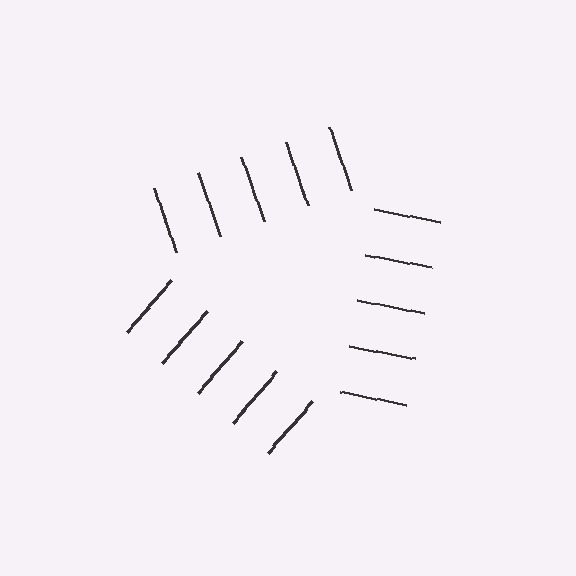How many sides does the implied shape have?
3 sides — the line-ends trace a triangle.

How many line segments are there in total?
15 — 5 along each of the 3 edges.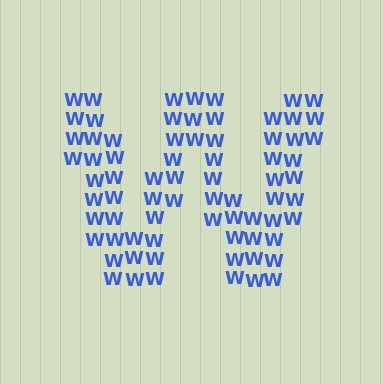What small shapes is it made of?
It is made of small letter W's.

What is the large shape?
The large shape is the letter W.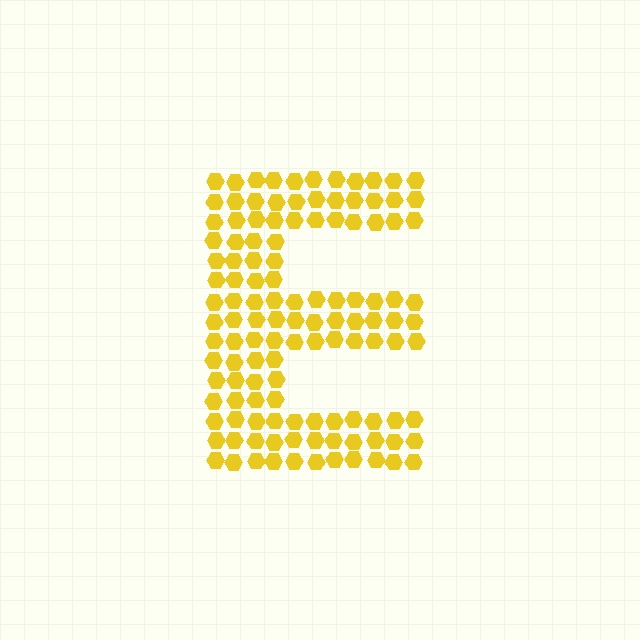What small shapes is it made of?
It is made of small hexagons.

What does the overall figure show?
The overall figure shows the letter E.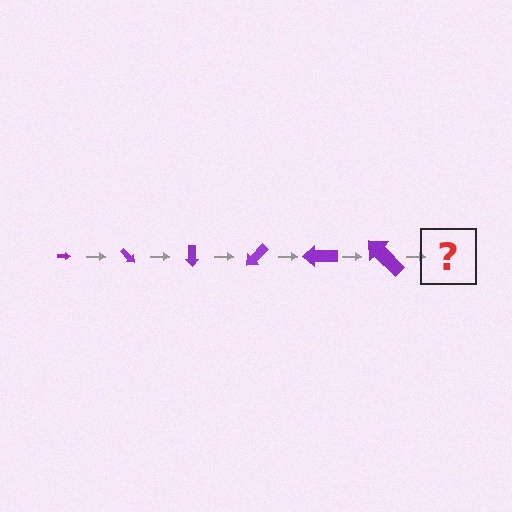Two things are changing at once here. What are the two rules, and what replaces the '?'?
The two rules are that the arrow grows larger each step and it rotates 45 degrees each step. The '?' should be an arrow, larger than the previous one and rotated 270 degrees from the start.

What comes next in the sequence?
The next element should be an arrow, larger than the previous one and rotated 270 degrees from the start.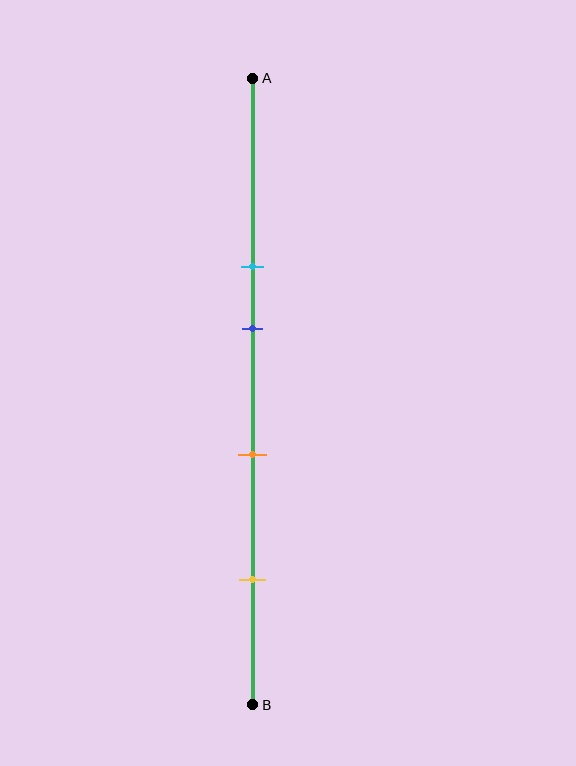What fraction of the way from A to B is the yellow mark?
The yellow mark is approximately 80% (0.8) of the way from A to B.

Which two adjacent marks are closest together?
The cyan and blue marks are the closest adjacent pair.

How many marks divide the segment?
There are 4 marks dividing the segment.